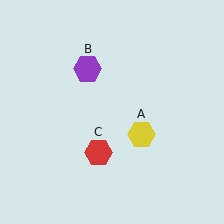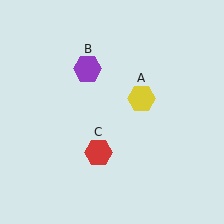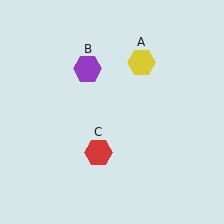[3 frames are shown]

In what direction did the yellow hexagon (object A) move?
The yellow hexagon (object A) moved up.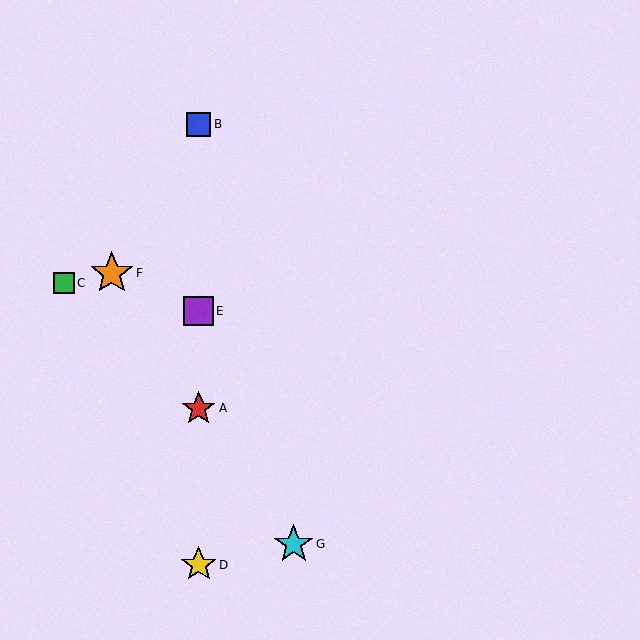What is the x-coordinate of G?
Object G is at x≈294.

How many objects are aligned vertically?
4 objects (A, B, D, E) are aligned vertically.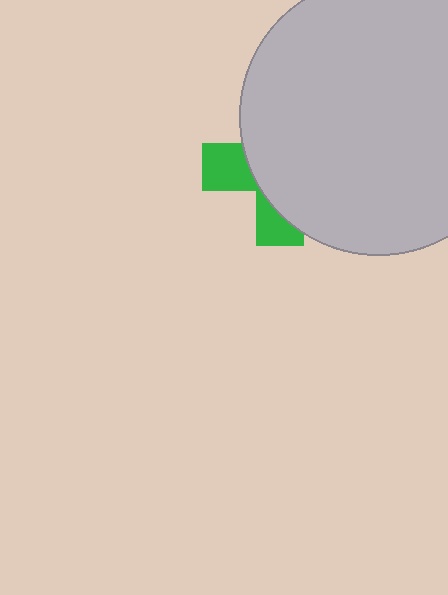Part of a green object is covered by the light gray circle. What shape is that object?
It is a cross.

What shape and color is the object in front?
The object in front is a light gray circle.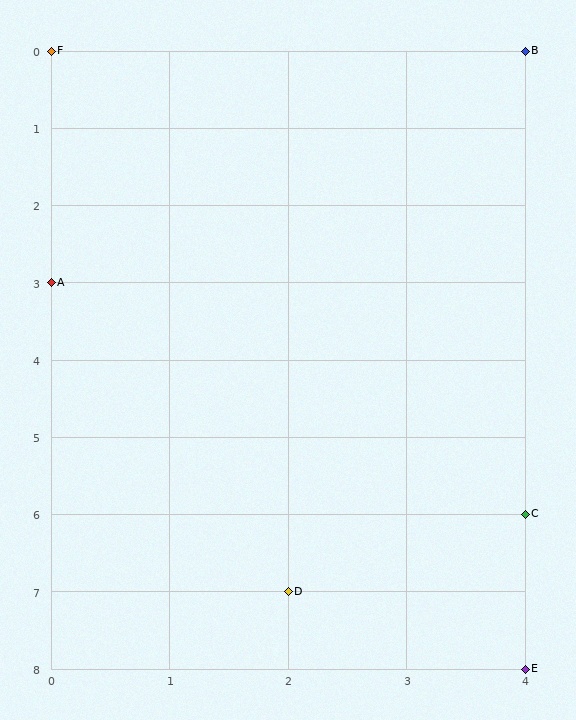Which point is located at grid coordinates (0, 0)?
Point F is at (0, 0).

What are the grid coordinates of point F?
Point F is at grid coordinates (0, 0).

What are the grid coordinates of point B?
Point B is at grid coordinates (4, 0).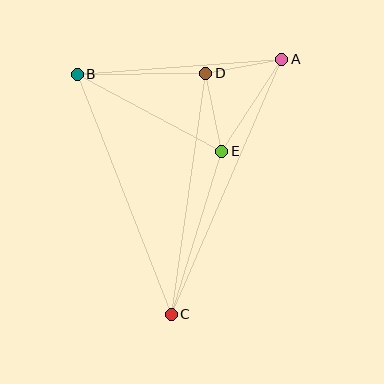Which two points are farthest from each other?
Points A and C are farthest from each other.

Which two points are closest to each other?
Points A and D are closest to each other.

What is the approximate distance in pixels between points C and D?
The distance between C and D is approximately 244 pixels.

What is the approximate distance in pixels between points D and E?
The distance between D and E is approximately 80 pixels.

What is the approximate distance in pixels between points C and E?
The distance between C and E is approximately 171 pixels.